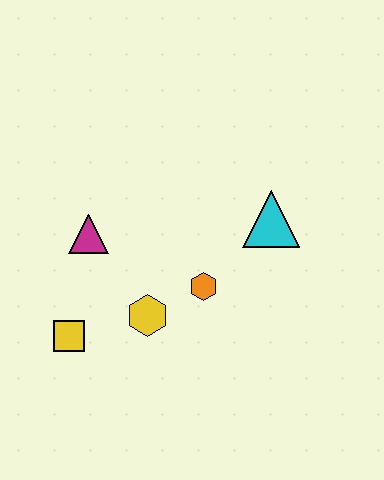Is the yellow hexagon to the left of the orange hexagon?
Yes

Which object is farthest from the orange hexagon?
The yellow square is farthest from the orange hexagon.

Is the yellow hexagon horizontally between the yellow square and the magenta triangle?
No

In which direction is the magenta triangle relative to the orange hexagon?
The magenta triangle is to the left of the orange hexagon.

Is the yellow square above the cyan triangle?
No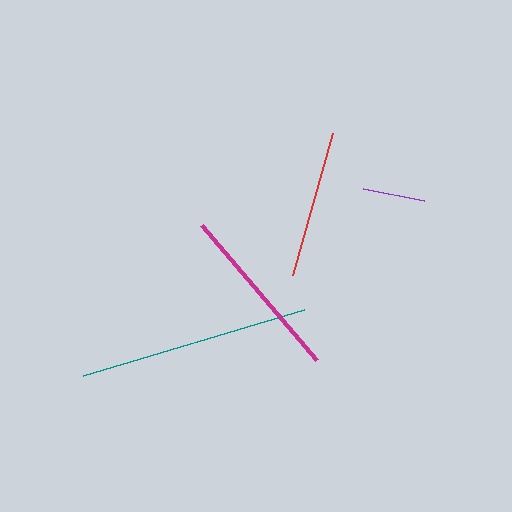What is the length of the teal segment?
The teal segment is approximately 230 pixels long.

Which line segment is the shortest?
The purple line is the shortest at approximately 62 pixels.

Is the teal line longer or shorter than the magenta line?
The teal line is longer than the magenta line.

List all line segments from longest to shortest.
From longest to shortest: teal, magenta, red, purple.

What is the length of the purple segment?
The purple segment is approximately 62 pixels long.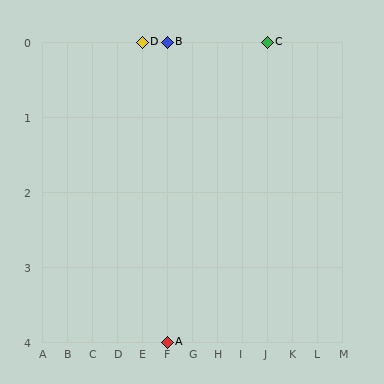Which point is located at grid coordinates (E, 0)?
Point D is at (E, 0).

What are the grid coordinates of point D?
Point D is at grid coordinates (E, 0).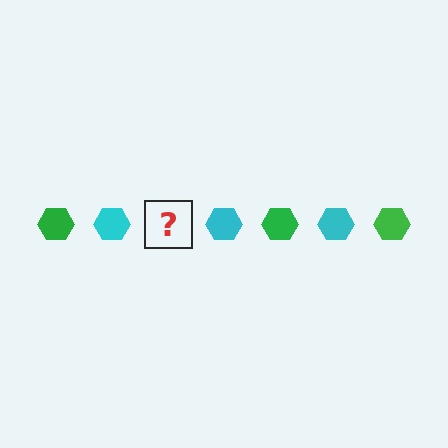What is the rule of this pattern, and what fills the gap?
The rule is that the pattern cycles through green, cyan hexagons. The gap should be filled with a green hexagon.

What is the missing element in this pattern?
The missing element is a green hexagon.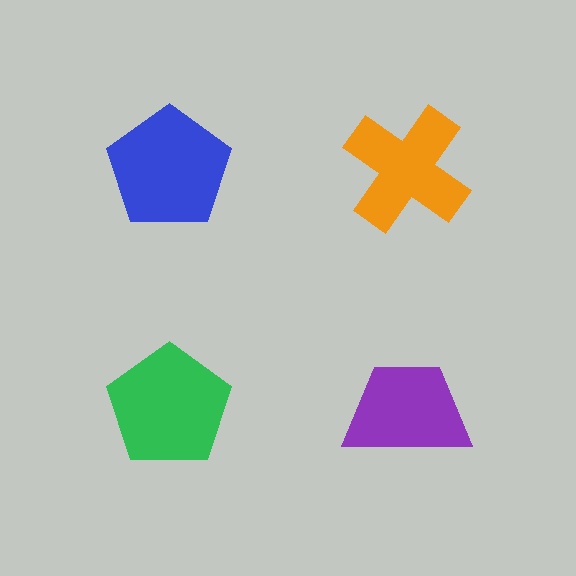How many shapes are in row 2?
2 shapes.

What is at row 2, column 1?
A green pentagon.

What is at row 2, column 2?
A purple trapezoid.